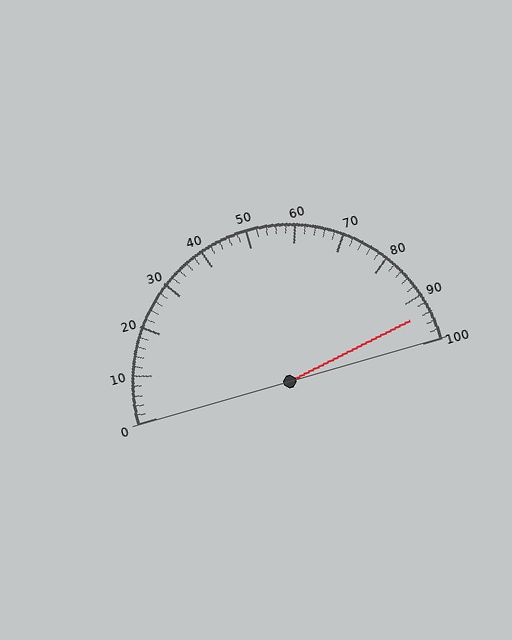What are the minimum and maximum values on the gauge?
The gauge ranges from 0 to 100.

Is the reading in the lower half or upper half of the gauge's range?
The reading is in the upper half of the range (0 to 100).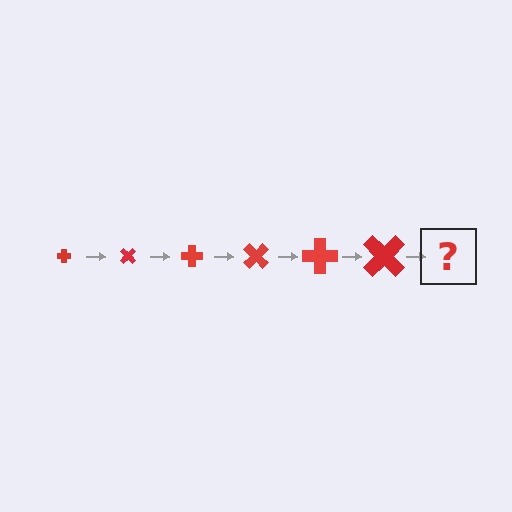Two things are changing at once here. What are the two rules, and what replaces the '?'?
The two rules are that the cross grows larger each step and it rotates 45 degrees each step. The '?' should be a cross, larger than the previous one and rotated 270 degrees from the start.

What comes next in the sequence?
The next element should be a cross, larger than the previous one and rotated 270 degrees from the start.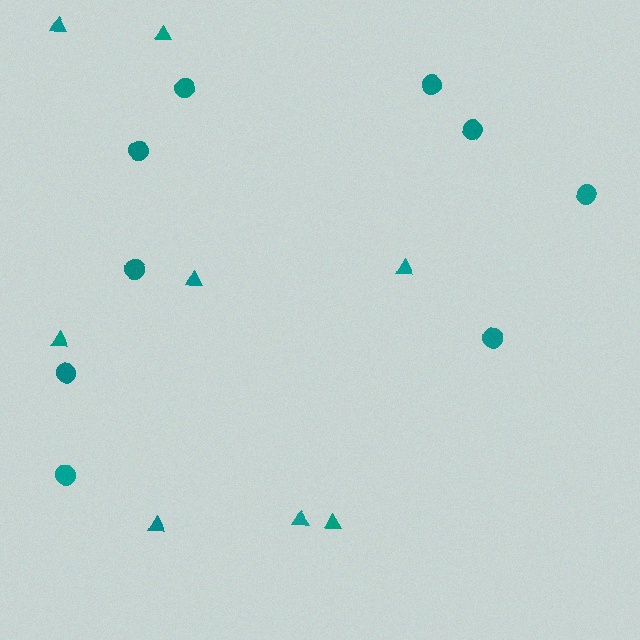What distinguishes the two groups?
There are 2 groups: one group of circles (9) and one group of triangles (8).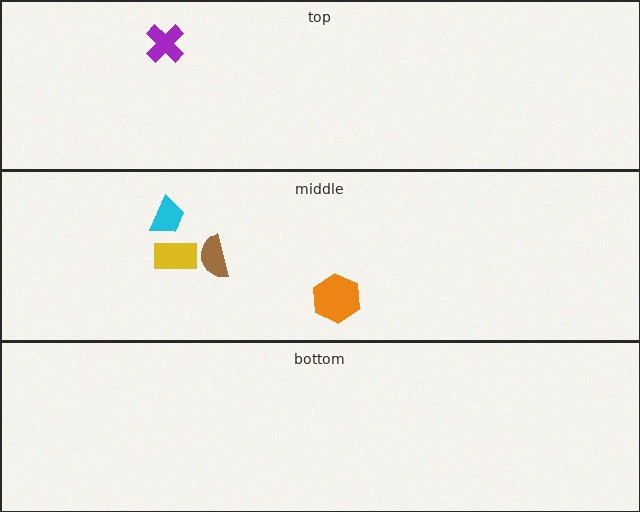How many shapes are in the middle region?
4.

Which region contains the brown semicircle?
The middle region.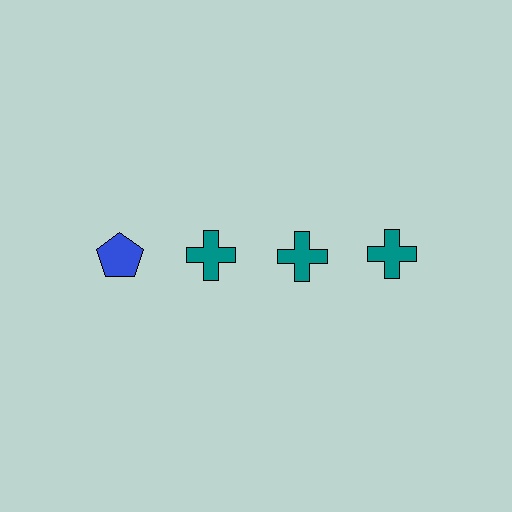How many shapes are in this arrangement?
There are 4 shapes arranged in a grid pattern.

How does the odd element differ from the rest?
It differs in both color (blue instead of teal) and shape (pentagon instead of cross).